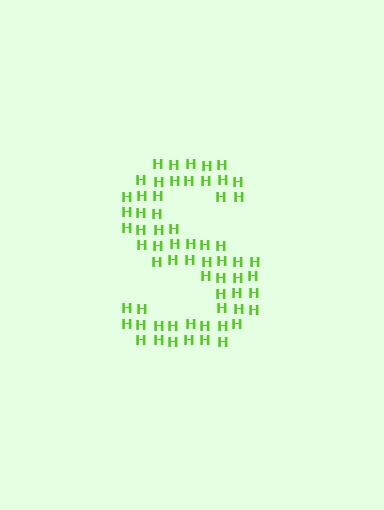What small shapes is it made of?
It is made of small letter H's.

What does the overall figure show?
The overall figure shows the letter S.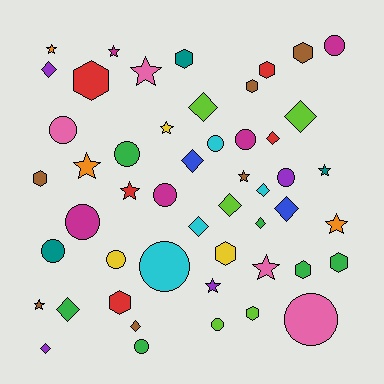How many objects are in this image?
There are 50 objects.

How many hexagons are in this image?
There are 11 hexagons.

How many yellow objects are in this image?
There are 3 yellow objects.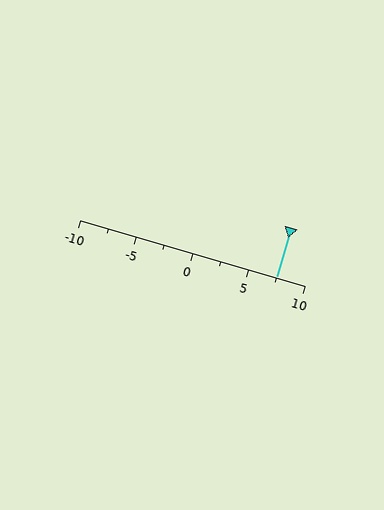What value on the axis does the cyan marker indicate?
The marker indicates approximately 7.5.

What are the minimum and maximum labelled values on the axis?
The axis runs from -10 to 10.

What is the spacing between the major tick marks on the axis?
The major ticks are spaced 5 apart.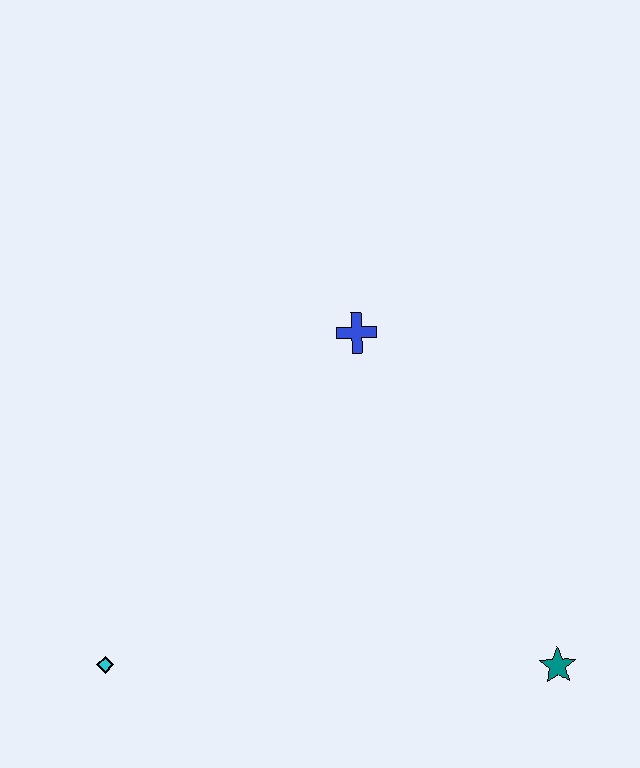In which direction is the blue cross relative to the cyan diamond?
The blue cross is above the cyan diamond.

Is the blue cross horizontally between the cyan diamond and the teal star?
Yes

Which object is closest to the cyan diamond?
The blue cross is closest to the cyan diamond.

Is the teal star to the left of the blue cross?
No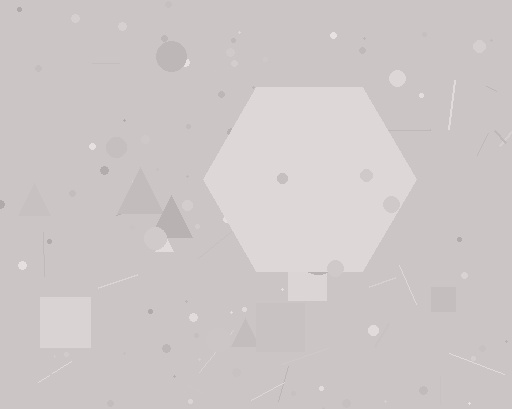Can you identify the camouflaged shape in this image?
The camouflaged shape is a hexagon.